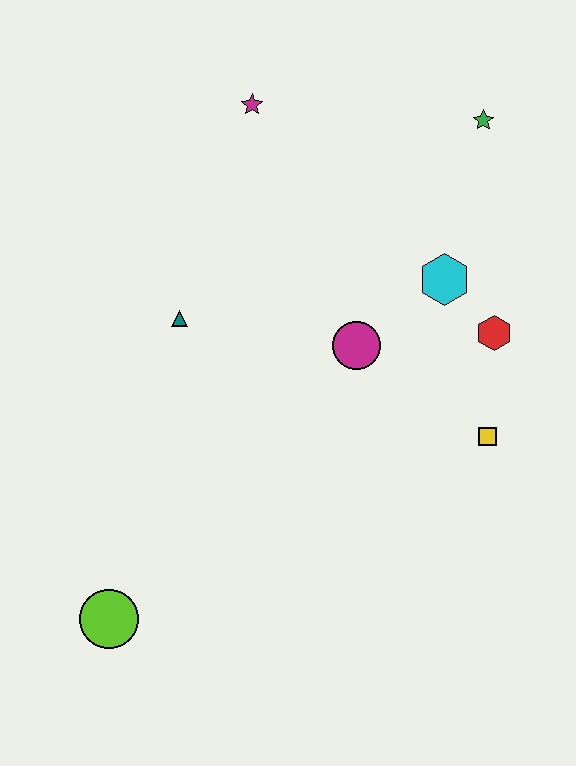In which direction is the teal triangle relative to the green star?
The teal triangle is to the left of the green star.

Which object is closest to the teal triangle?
The magenta circle is closest to the teal triangle.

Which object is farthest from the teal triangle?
The green star is farthest from the teal triangle.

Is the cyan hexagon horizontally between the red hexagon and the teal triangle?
Yes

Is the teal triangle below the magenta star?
Yes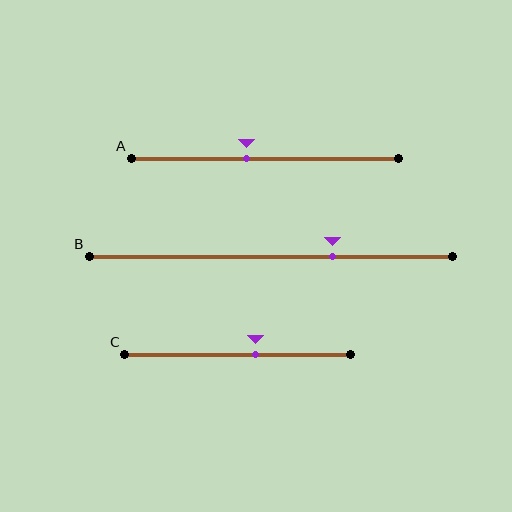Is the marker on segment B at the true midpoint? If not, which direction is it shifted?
No, the marker on segment B is shifted to the right by about 17% of the segment length.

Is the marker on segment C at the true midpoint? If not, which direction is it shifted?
No, the marker on segment C is shifted to the right by about 8% of the segment length.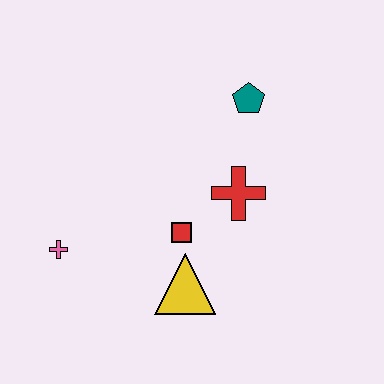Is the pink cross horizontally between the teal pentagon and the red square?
No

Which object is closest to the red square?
The yellow triangle is closest to the red square.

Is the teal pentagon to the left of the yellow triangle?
No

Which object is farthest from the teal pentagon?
The pink cross is farthest from the teal pentagon.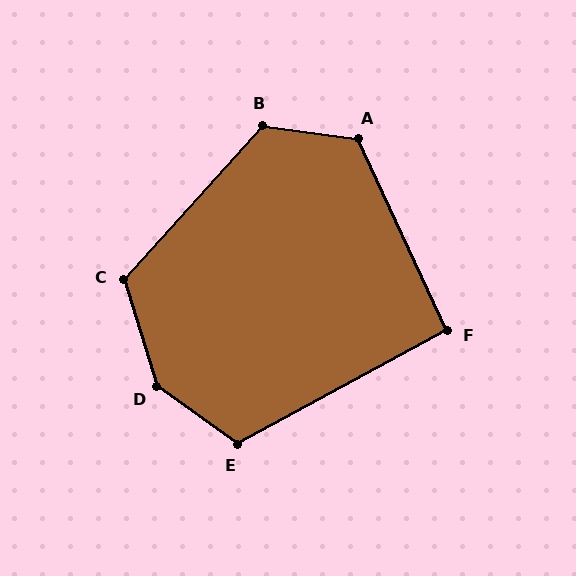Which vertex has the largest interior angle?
D, at approximately 142 degrees.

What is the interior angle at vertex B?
Approximately 124 degrees (obtuse).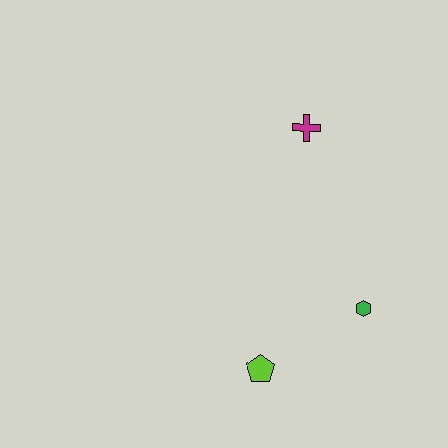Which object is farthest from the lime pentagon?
The magenta cross is farthest from the lime pentagon.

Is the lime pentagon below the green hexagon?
Yes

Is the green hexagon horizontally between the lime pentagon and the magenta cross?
No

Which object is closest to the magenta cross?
The green hexagon is closest to the magenta cross.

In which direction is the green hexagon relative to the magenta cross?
The green hexagon is below the magenta cross.